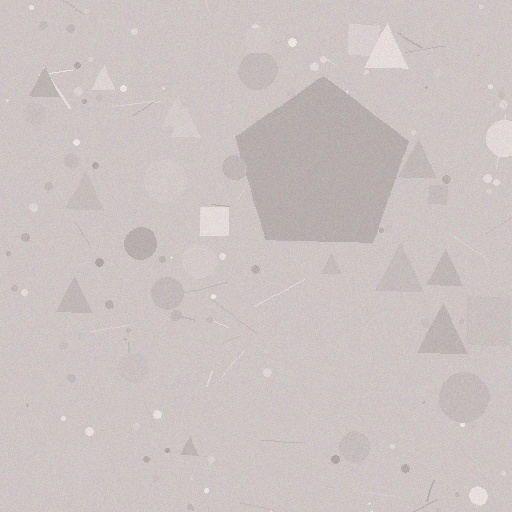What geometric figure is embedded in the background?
A pentagon is embedded in the background.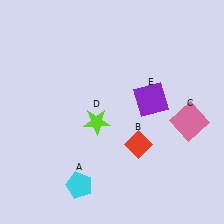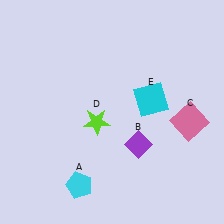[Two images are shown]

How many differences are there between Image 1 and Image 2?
There are 2 differences between the two images.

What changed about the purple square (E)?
In Image 1, E is purple. In Image 2, it changed to cyan.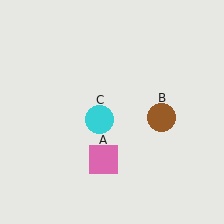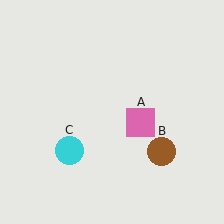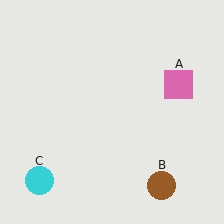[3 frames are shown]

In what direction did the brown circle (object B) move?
The brown circle (object B) moved down.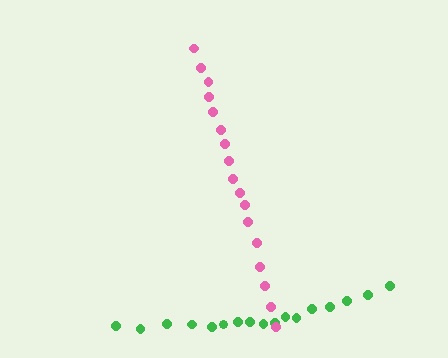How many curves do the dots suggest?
There are 2 distinct paths.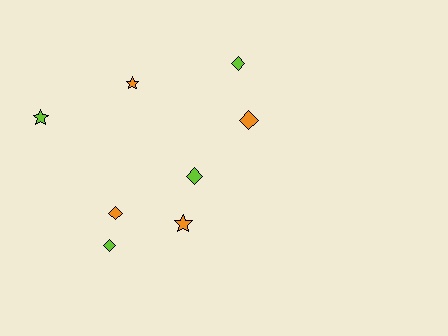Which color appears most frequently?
Lime, with 4 objects.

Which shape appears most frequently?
Diamond, with 5 objects.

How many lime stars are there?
There is 1 lime star.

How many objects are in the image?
There are 8 objects.